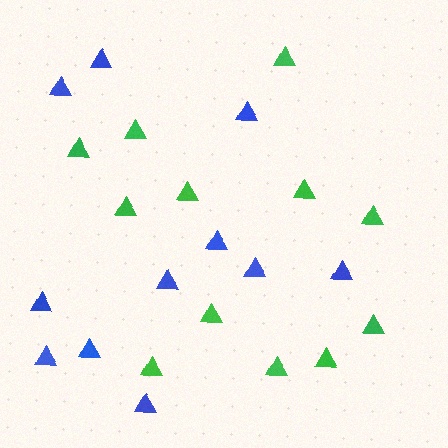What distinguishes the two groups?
There are 2 groups: one group of green triangles (12) and one group of blue triangles (11).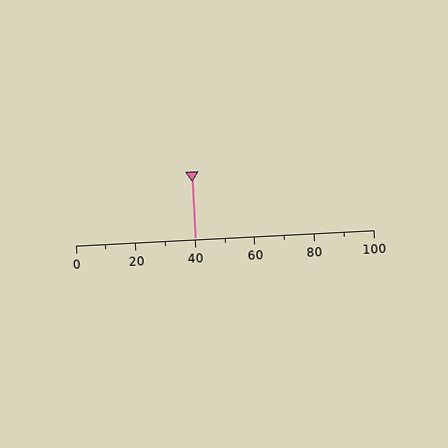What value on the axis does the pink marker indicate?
The marker indicates approximately 40.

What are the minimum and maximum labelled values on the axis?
The axis runs from 0 to 100.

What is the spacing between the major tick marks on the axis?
The major ticks are spaced 20 apart.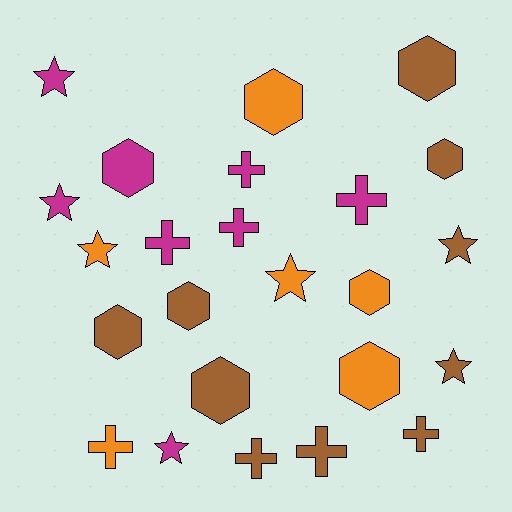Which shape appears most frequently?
Hexagon, with 9 objects.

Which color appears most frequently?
Brown, with 10 objects.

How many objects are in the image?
There are 24 objects.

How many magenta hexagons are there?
There is 1 magenta hexagon.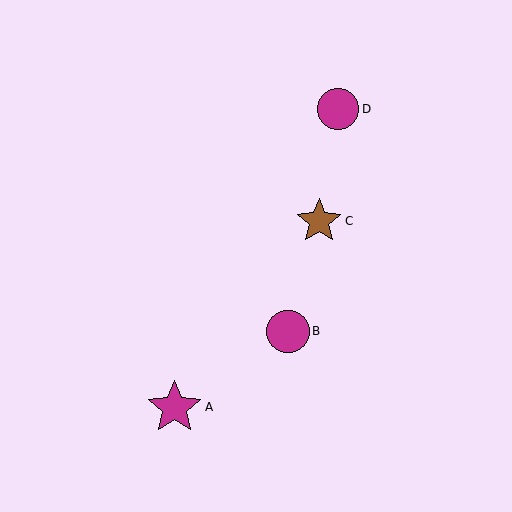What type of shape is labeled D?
Shape D is a magenta circle.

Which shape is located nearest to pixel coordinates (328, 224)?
The brown star (labeled C) at (319, 221) is nearest to that location.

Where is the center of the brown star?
The center of the brown star is at (319, 221).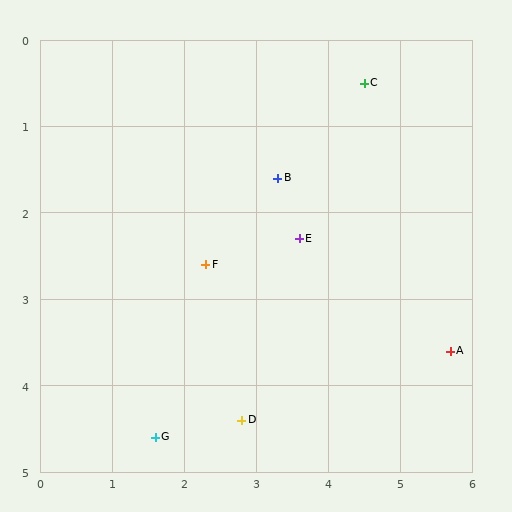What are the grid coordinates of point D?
Point D is at approximately (2.8, 4.4).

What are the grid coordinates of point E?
Point E is at approximately (3.6, 2.3).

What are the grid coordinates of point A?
Point A is at approximately (5.7, 3.6).